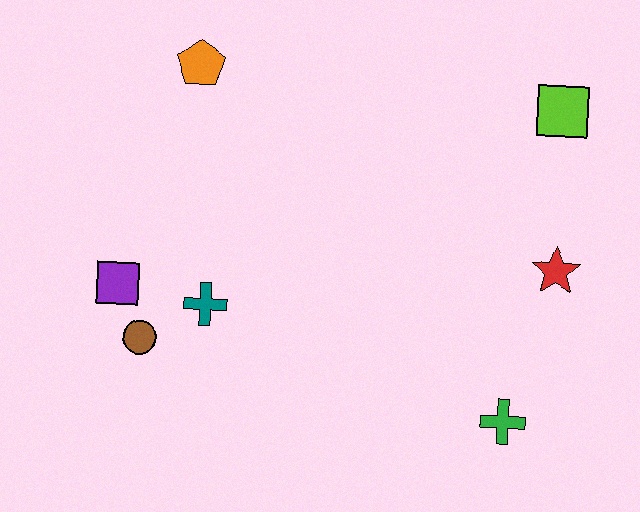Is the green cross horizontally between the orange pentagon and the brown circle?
No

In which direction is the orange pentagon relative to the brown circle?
The orange pentagon is above the brown circle.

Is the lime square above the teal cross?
Yes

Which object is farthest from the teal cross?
The lime square is farthest from the teal cross.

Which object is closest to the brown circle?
The purple square is closest to the brown circle.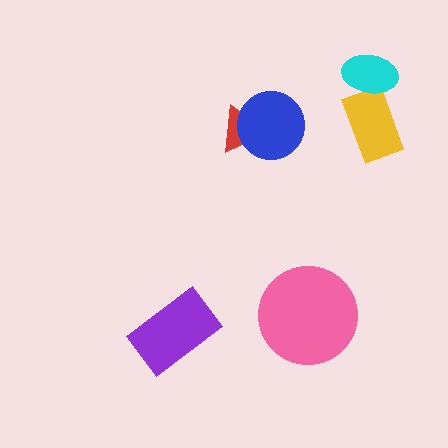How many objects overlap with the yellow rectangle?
1 object overlaps with the yellow rectangle.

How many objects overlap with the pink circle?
0 objects overlap with the pink circle.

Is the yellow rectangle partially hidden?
Yes, it is partially covered by another shape.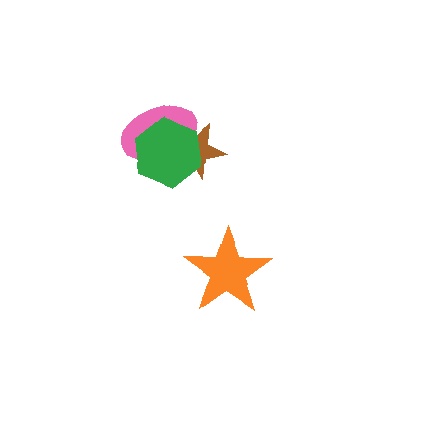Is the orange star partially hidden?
No, no other shape covers it.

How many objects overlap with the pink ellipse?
2 objects overlap with the pink ellipse.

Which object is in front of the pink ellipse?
The green hexagon is in front of the pink ellipse.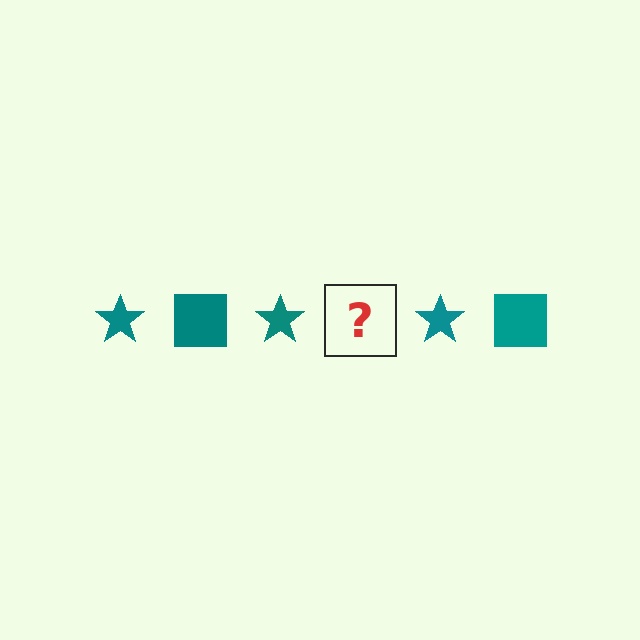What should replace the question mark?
The question mark should be replaced with a teal square.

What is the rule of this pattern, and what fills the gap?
The rule is that the pattern cycles through star, square shapes in teal. The gap should be filled with a teal square.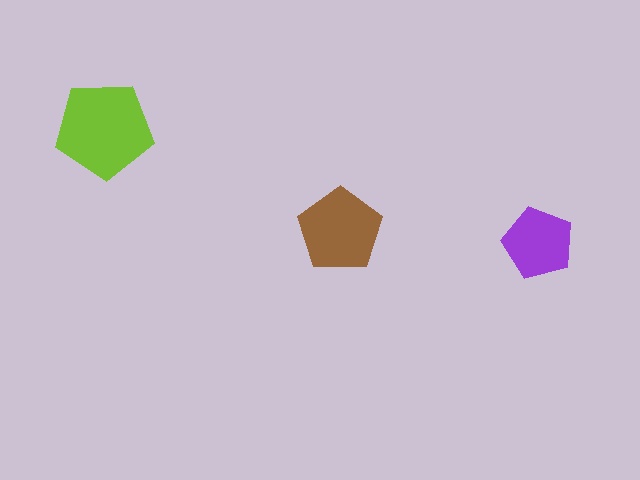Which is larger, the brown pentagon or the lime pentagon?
The lime one.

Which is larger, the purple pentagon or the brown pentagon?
The brown one.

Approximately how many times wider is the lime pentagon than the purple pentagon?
About 1.5 times wider.